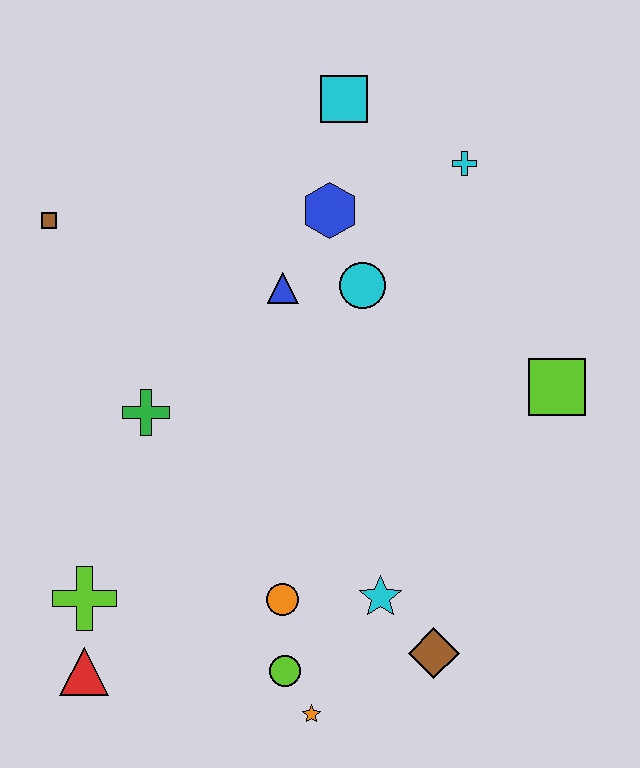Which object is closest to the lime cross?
The red triangle is closest to the lime cross.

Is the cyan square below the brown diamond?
No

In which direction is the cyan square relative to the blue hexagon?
The cyan square is above the blue hexagon.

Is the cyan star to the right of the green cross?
Yes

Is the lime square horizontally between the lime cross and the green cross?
No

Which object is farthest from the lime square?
The red triangle is farthest from the lime square.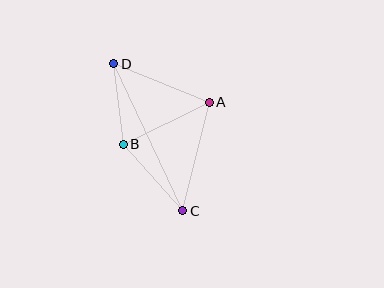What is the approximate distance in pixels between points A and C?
The distance between A and C is approximately 112 pixels.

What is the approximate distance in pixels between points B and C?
The distance between B and C is approximately 89 pixels.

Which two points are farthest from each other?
Points C and D are farthest from each other.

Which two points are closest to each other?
Points B and D are closest to each other.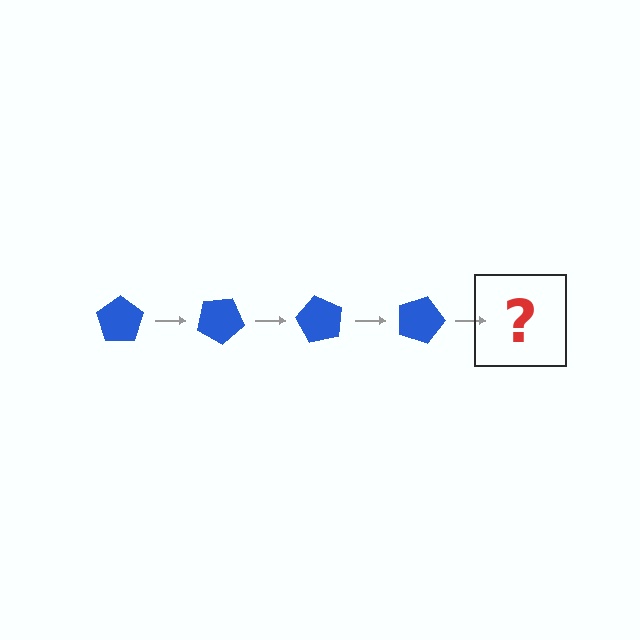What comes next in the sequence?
The next element should be a blue pentagon rotated 120 degrees.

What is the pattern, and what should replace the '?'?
The pattern is that the pentagon rotates 30 degrees each step. The '?' should be a blue pentagon rotated 120 degrees.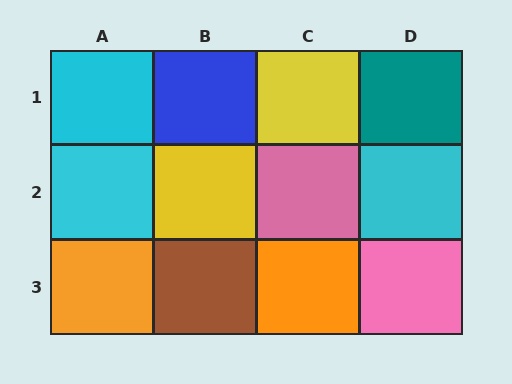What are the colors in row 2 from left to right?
Cyan, yellow, pink, cyan.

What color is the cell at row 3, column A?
Orange.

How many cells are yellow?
2 cells are yellow.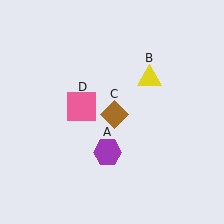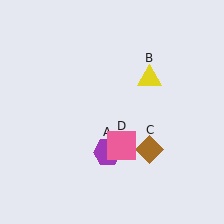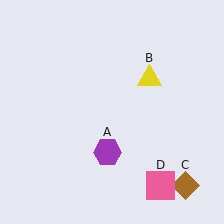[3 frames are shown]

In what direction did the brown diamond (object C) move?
The brown diamond (object C) moved down and to the right.